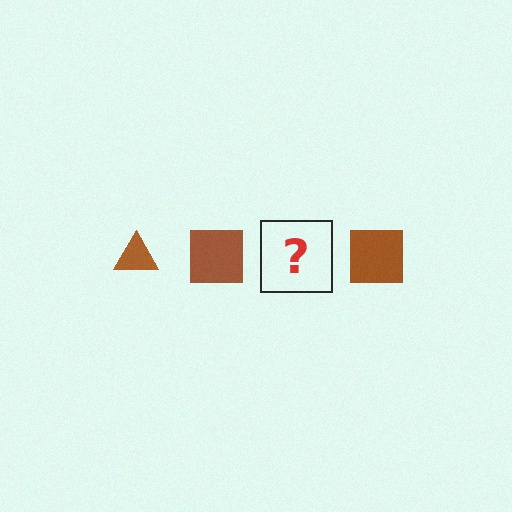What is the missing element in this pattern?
The missing element is a brown triangle.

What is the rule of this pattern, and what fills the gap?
The rule is that the pattern cycles through triangle, square shapes in brown. The gap should be filled with a brown triangle.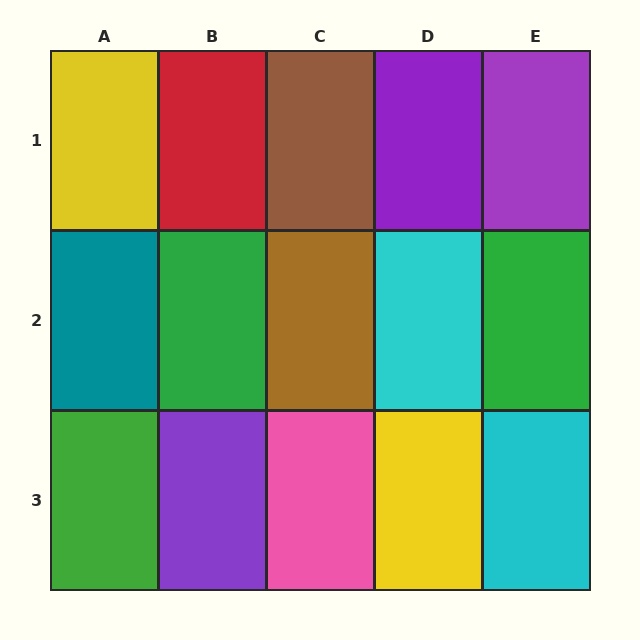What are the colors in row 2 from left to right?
Teal, green, brown, cyan, green.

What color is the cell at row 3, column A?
Green.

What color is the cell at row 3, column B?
Purple.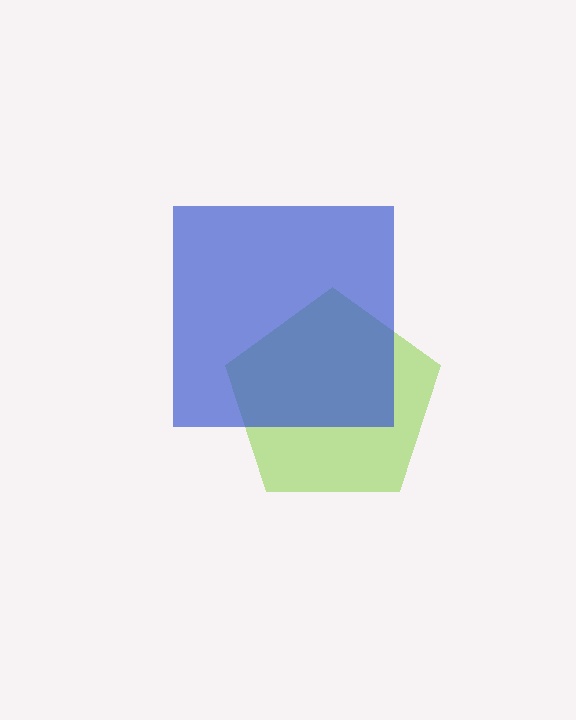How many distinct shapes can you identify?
There are 2 distinct shapes: a lime pentagon, a blue square.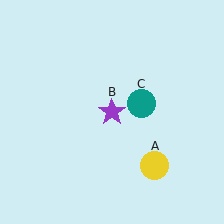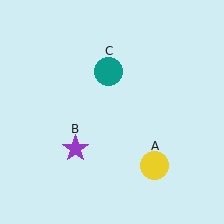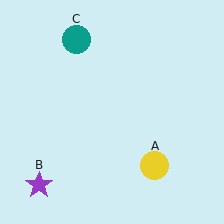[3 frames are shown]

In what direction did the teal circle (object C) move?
The teal circle (object C) moved up and to the left.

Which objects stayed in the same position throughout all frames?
Yellow circle (object A) remained stationary.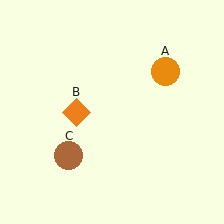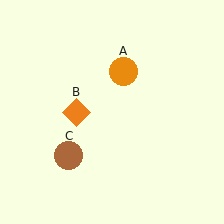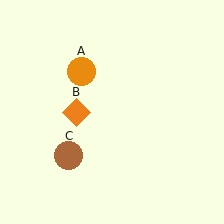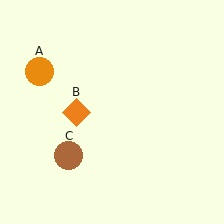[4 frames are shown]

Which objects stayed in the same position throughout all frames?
Orange diamond (object B) and brown circle (object C) remained stationary.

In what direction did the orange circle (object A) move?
The orange circle (object A) moved left.